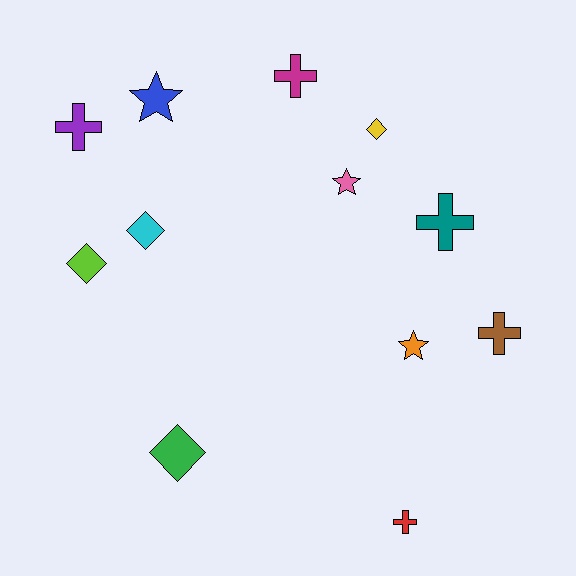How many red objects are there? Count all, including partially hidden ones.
There is 1 red object.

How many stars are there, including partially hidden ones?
There are 3 stars.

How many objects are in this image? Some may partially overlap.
There are 12 objects.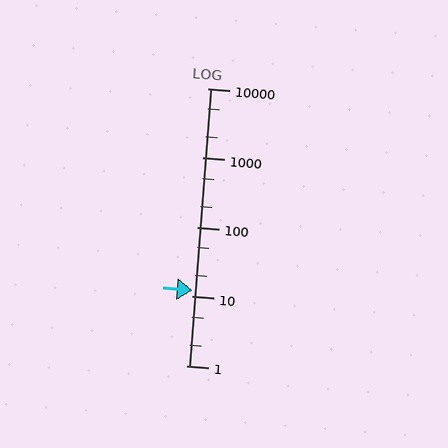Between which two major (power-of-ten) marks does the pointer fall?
The pointer is between 10 and 100.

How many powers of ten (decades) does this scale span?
The scale spans 4 decades, from 1 to 10000.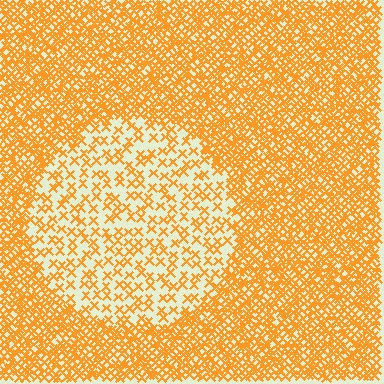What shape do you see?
I see a circle.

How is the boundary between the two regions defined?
The boundary is defined by a change in element density (approximately 2.6x ratio). All elements are the same color, size, and shape.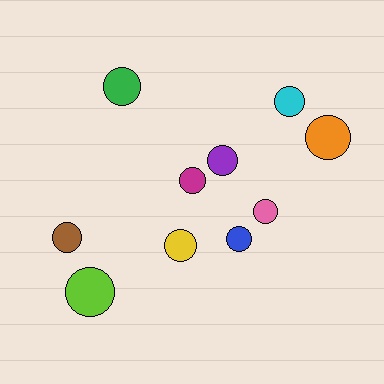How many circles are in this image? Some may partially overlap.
There are 10 circles.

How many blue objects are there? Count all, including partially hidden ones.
There is 1 blue object.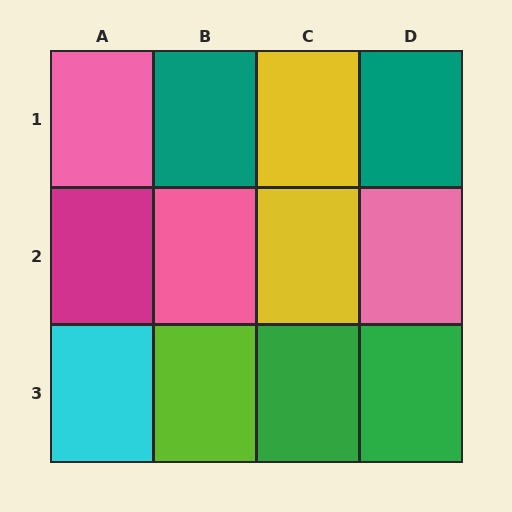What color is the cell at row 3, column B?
Lime.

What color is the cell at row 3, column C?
Green.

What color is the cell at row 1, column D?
Teal.